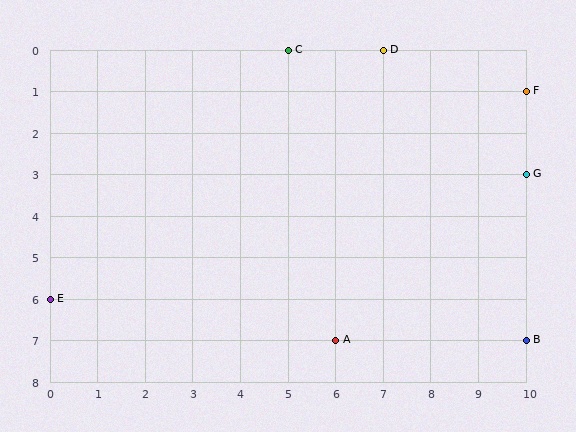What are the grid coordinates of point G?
Point G is at grid coordinates (10, 3).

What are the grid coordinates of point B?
Point B is at grid coordinates (10, 7).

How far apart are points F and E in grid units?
Points F and E are 10 columns and 5 rows apart (about 11.2 grid units diagonally).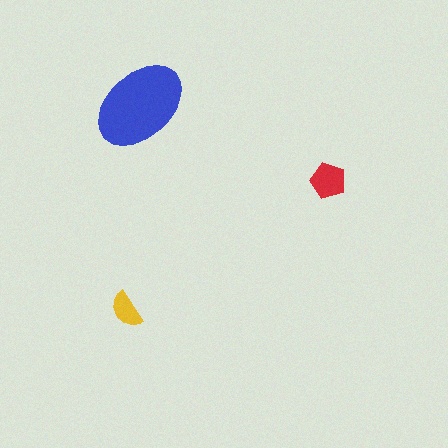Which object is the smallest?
The yellow semicircle.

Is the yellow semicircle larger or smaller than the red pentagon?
Smaller.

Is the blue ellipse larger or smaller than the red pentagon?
Larger.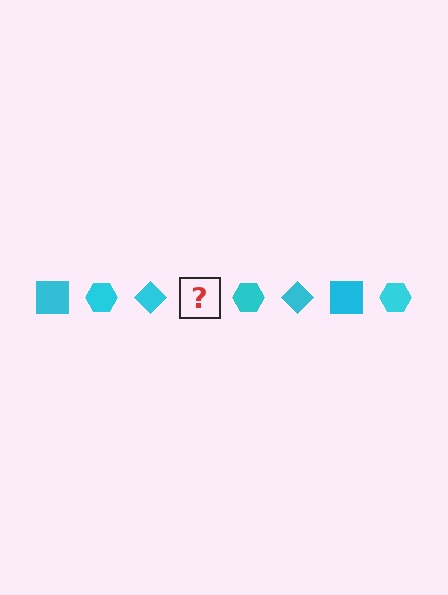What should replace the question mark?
The question mark should be replaced with a cyan square.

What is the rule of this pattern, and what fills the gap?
The rule is that the pattern cycles through square, hexagon, diamond shapes in cyan. The gap should be filled with a cyan square.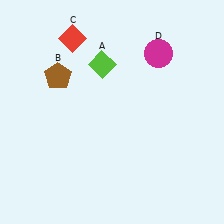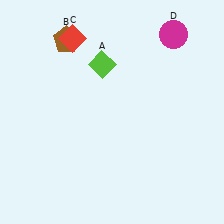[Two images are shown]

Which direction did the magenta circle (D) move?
The magenta circle (D) moved up.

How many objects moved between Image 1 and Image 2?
2 objects moved between the two images.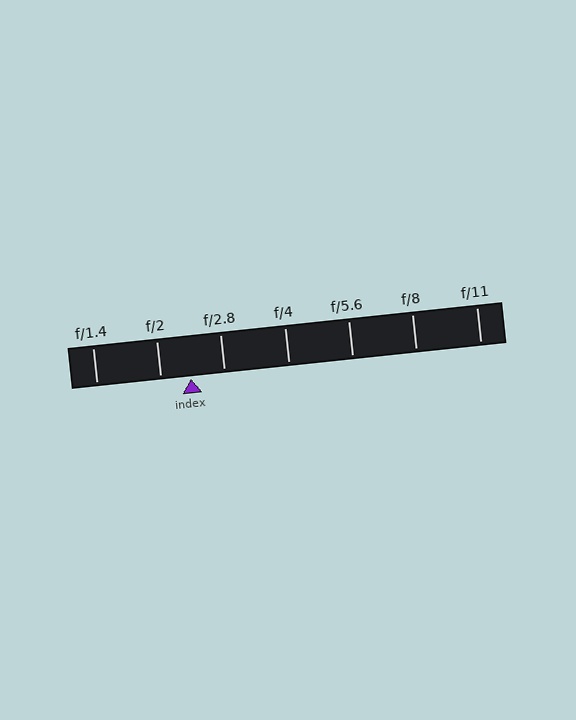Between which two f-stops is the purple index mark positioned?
The index mark is between f/2 and f/2.8.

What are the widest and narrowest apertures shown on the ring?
The widest aperture shown is f/1.4 and the narrowest is f/11.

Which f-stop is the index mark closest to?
The index mark is closest to f/2.